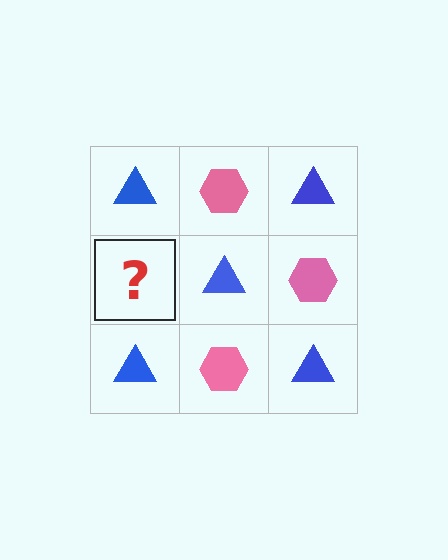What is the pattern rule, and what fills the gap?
The rule is that it alternates blue triangle and pink hexagon in a checkerboard pattern. The gap should be filled with a pink hexagon.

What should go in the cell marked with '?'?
The missing cell should contain a pink hexagon.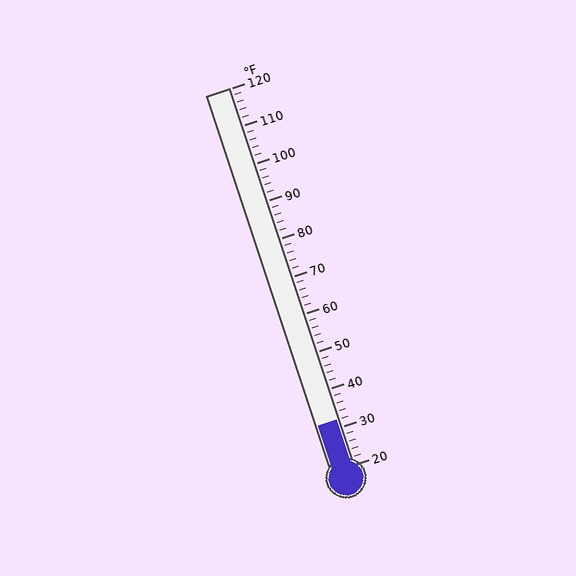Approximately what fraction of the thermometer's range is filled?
The thermometer is filled to approximately 10% of its range.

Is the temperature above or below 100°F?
The temperature is below 100°F.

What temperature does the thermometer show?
The thermometer shows approximately 32°F.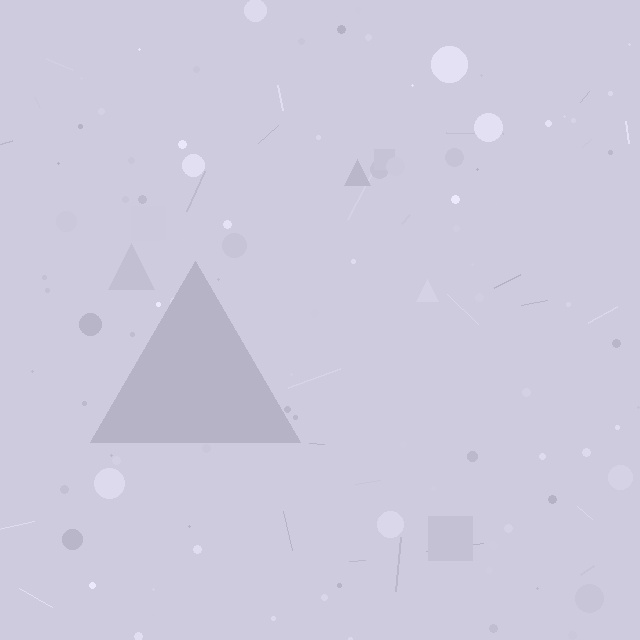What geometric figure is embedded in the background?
A triangle is embedded in the background.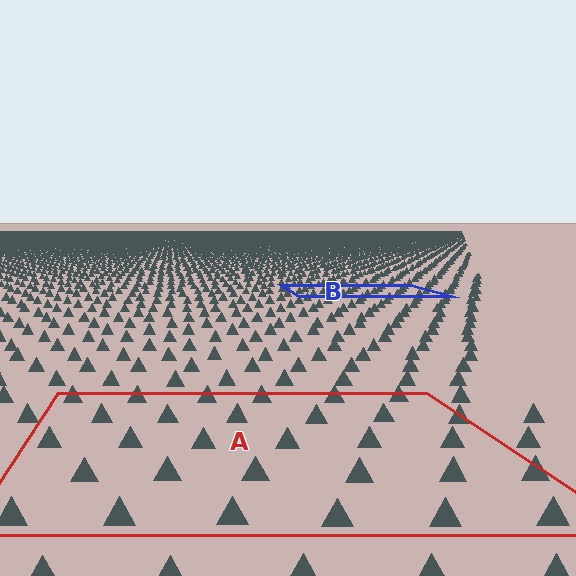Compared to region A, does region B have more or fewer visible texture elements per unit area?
Region B has more texture elements per unit area — they are packed more densely because it is farther away.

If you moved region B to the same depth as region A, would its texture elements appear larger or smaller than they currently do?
They would appear larger. At a closer depth, the same texture elements are projected at a bigger on-screen size.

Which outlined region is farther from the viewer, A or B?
Region B is farther from the viewer — the texture elements inside it appear smaller and more densely packed.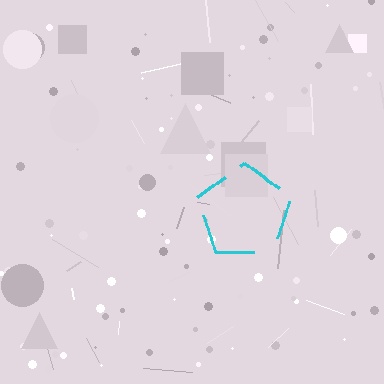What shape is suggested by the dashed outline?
The dashed outline suggests a pentagon.